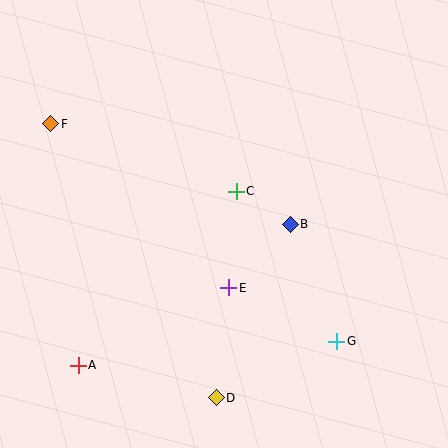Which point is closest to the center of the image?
Point C at (236, 191) is closest to the center.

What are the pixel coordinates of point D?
Point D is at (216, 398).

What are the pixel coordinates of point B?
Point B is at (290, 224).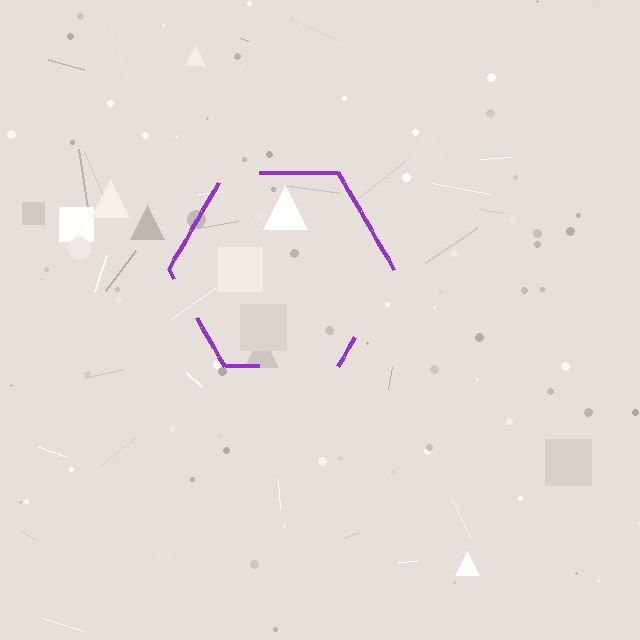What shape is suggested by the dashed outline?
The dashed outline suggests a hexagon.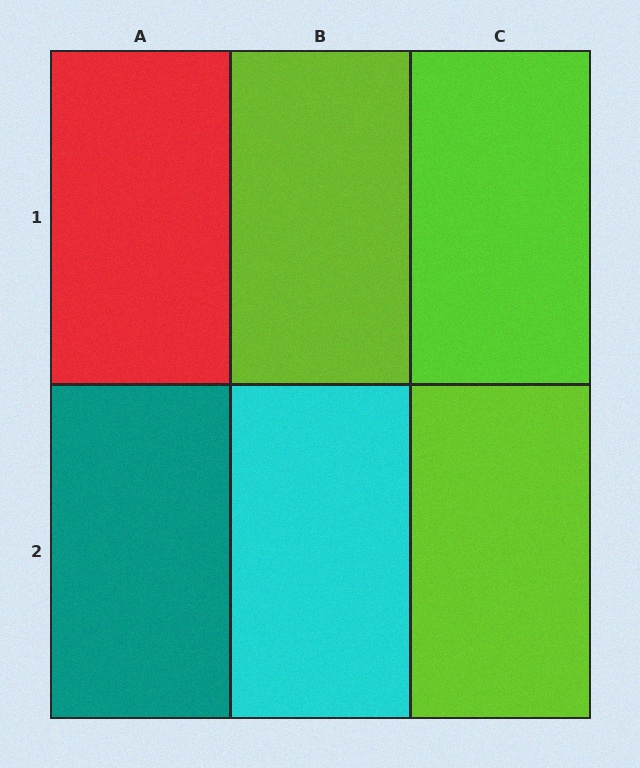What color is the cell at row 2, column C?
Lime.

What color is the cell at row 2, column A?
Teal.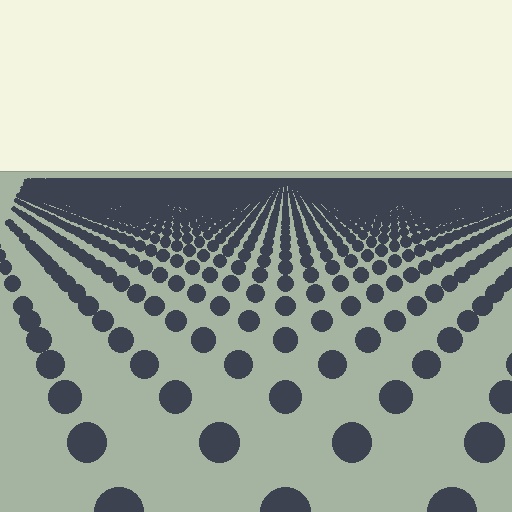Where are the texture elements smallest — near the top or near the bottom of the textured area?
Near the top.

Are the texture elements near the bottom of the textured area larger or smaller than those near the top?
Larger. Near the bottom, elements are closer to the viewer and appear at a bigger on-screen size.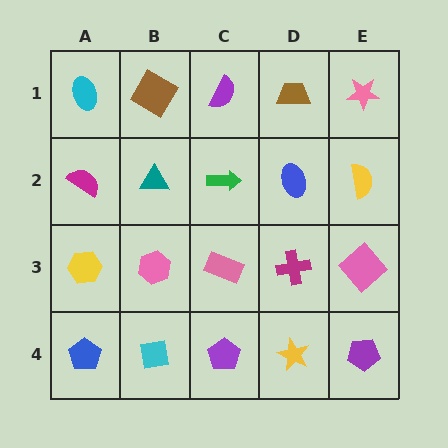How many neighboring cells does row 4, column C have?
3.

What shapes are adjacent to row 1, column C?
A green arrow (row 2, column C), a brown square (row 1, column B), a brown trapezoid (row 1, column D).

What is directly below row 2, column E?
A pink diamond.